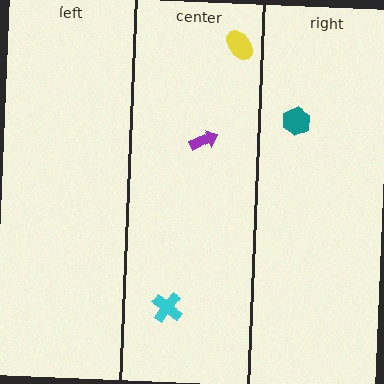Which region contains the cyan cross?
The center region.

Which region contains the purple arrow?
The center region.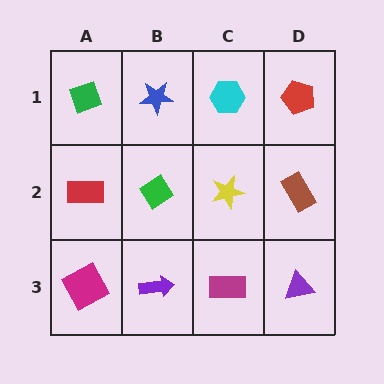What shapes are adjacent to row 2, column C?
A cyan hexagon (row 1, column C), a magenta rectangle (row 3, column C), a green diamond (row 2, column B), a brown rectangle (row 2, column D).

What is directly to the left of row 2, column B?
A red rectangle.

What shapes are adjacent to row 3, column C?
A yellow star (row 2, column C), a purple arrow (row 3, column B), a purple triangle (row 3, column D).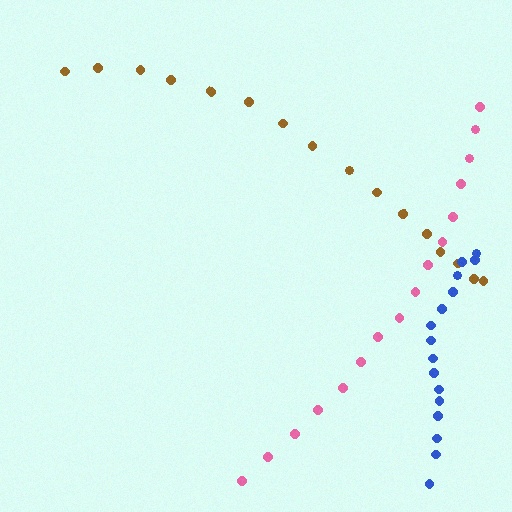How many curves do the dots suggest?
There are 3 distinct paths.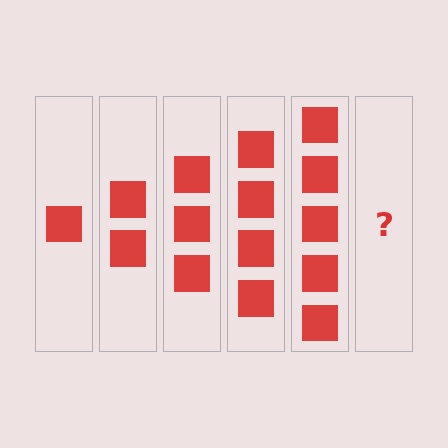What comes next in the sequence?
The next element should be 6 squares.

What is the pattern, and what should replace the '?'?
The pattern is that each step adds one more square. The '?' should be 6 squares.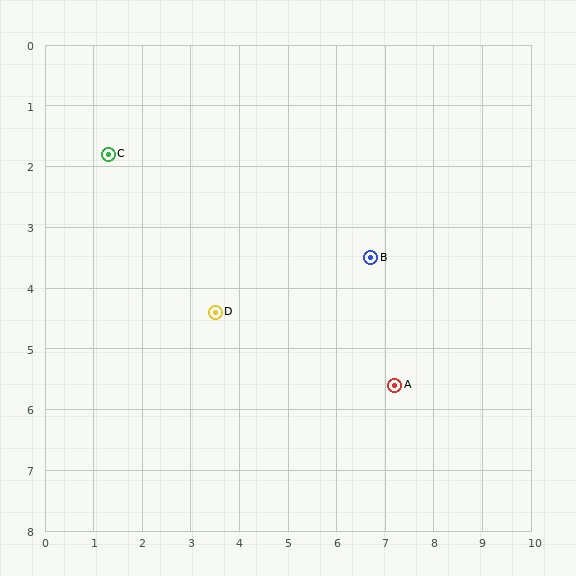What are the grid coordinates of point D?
Point D is at approximately (3.5, 4.4).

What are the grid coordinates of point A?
Point A is at approximately (7.2, 5.6).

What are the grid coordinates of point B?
Point B is at approximately (6.7, 3.5).